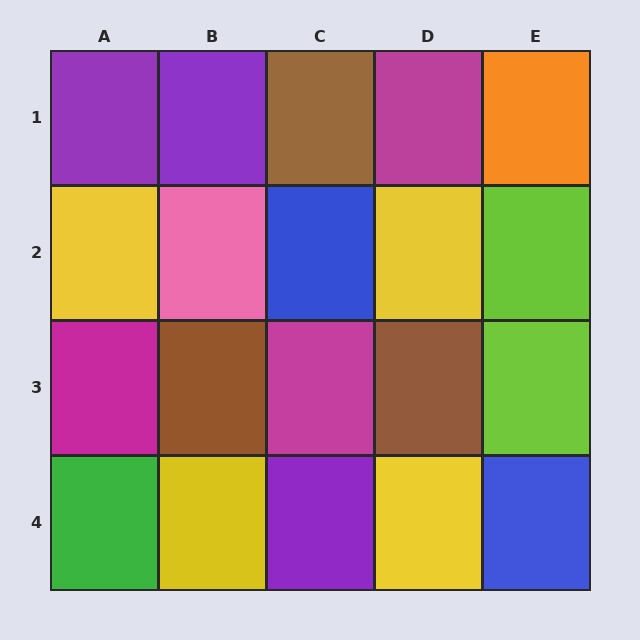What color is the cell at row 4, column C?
Purple.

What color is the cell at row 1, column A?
Purple.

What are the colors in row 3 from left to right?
Magenta, brown, magenta, brown, lime.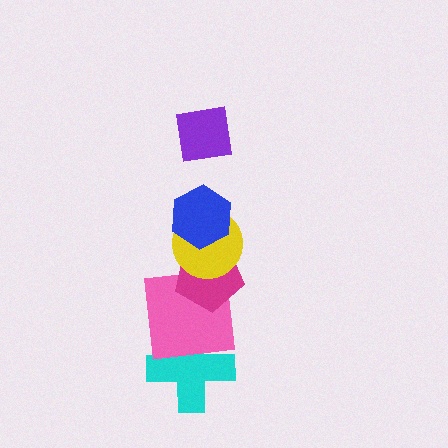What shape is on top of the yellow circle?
The blue hexagon is on top of the yellow circle.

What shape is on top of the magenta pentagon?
The yellow circle is on top of the magenta pentagon.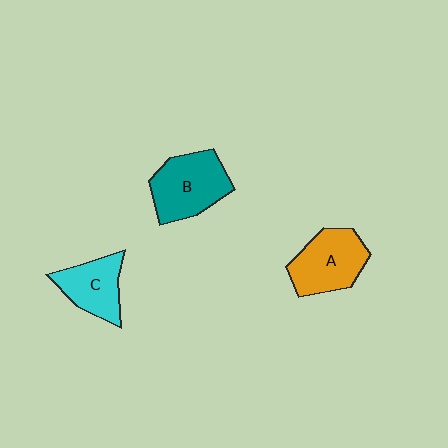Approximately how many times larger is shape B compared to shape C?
Approximately 1.3 times.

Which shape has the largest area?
Shape B (teal).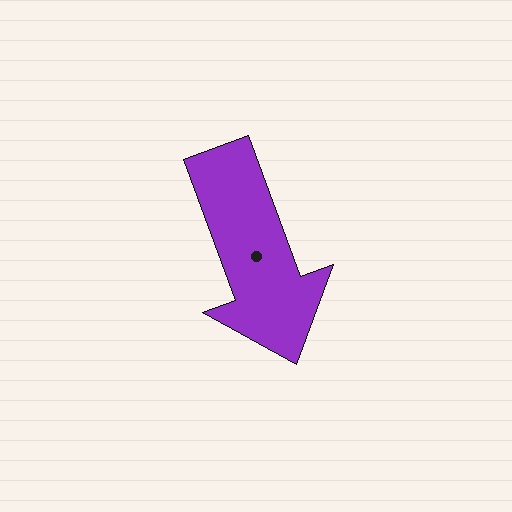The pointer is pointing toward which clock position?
Roughly 5 o'clock.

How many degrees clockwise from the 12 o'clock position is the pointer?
Approximately 160 degrees.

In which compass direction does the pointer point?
South.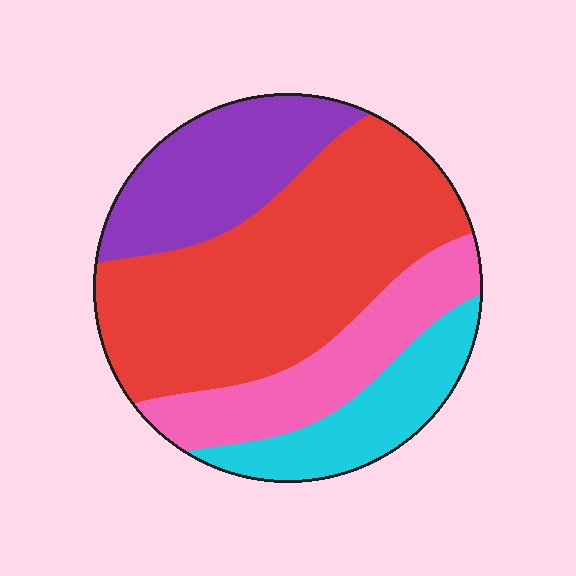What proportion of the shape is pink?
Pink takes up less than a quarter of the shape.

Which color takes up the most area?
Red, at roughly 45%.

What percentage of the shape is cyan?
Cyan takes up about one sixth (1/6) of the shape.